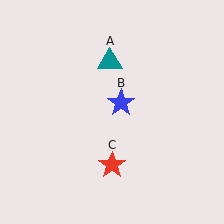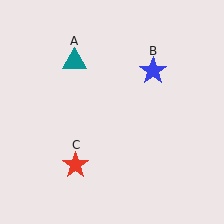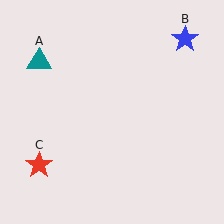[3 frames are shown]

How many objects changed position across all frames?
3 objects changed position: teal triangle (object A), blue star (object B), red star (object C).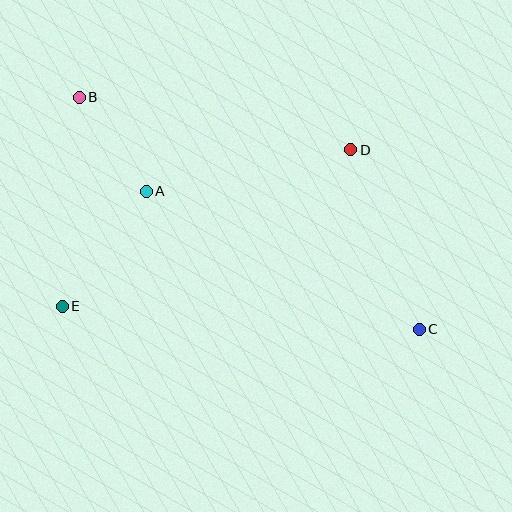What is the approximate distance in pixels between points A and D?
The distance between A and D is approximately 208 pixels.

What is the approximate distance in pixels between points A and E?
The distance between A and E is approximately 143 pixels.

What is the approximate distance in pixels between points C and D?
The distance between C and D is approximately 192 pixels.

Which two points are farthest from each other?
Points B and C are farthest from each other.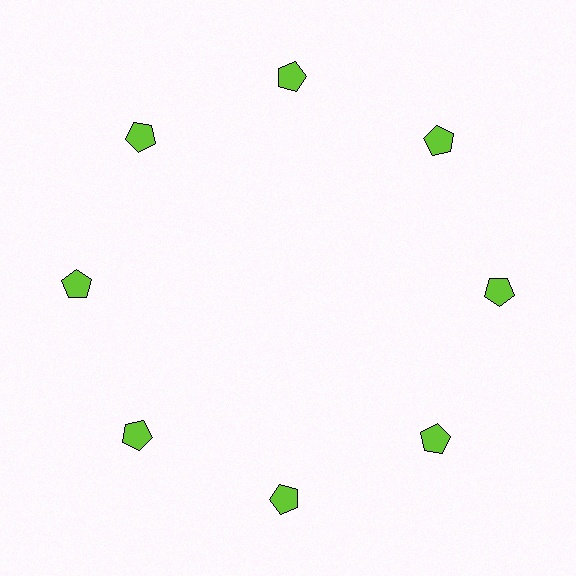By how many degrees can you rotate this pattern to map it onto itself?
The pattern maps onto itself every 45 degrees of rotation.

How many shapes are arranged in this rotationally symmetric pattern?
There are 8 shapes, arranged in 8 groups of 1.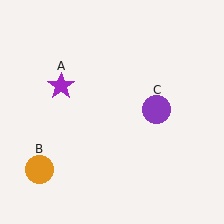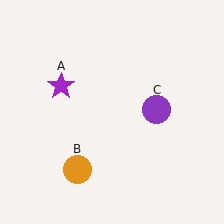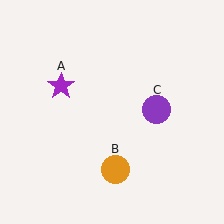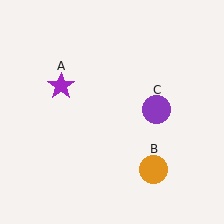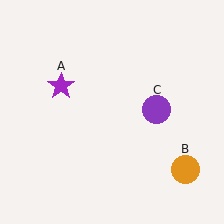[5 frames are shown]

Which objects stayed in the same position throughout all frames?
Purple star (object A) and purple circle (object C) remained stationary.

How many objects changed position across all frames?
1 object changed position: orange circle (object B).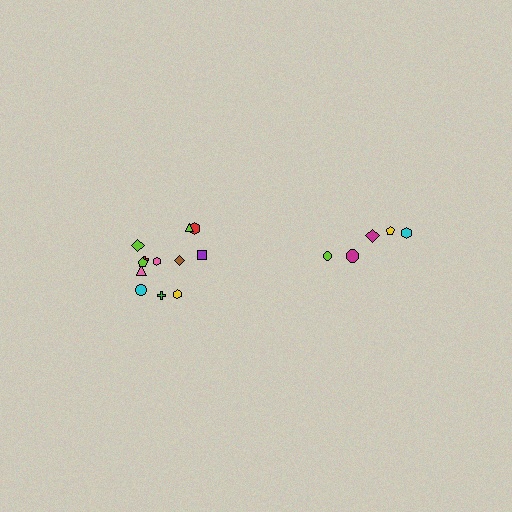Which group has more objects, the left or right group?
The left group.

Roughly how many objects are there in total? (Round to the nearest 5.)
Roughly 15 objects in total.